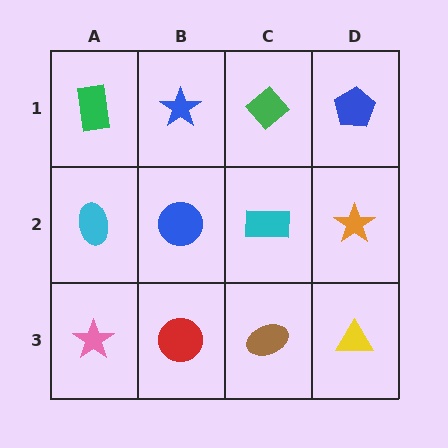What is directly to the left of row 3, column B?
A pink star.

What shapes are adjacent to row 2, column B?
A blue star (row 1, column B), a red circle (row 3, column B), a cyan ellipse (row 2, column A), a cyan rectangle (row 2, column C).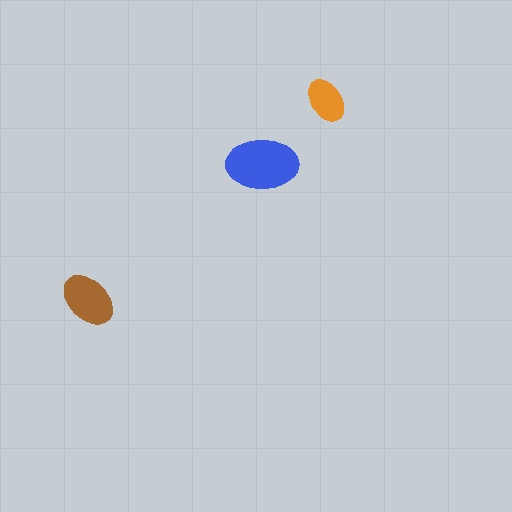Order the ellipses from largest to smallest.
the blue one, the brown one, the orange one.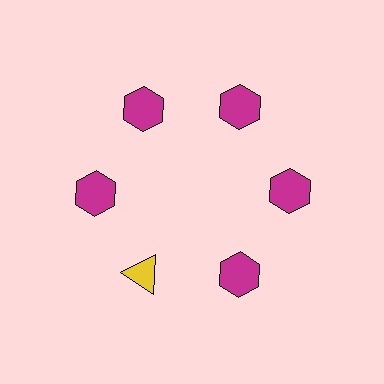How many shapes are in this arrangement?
There are 6 shapes arranged in a ring pattern.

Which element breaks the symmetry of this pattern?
The yellow triangle at roughly the 7 o'clock position breaks the symmetry. All other shapes are magenta hexagons.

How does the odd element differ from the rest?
It differs in both color (yellow instead of magenta) and shape (triangle instead of hexagon).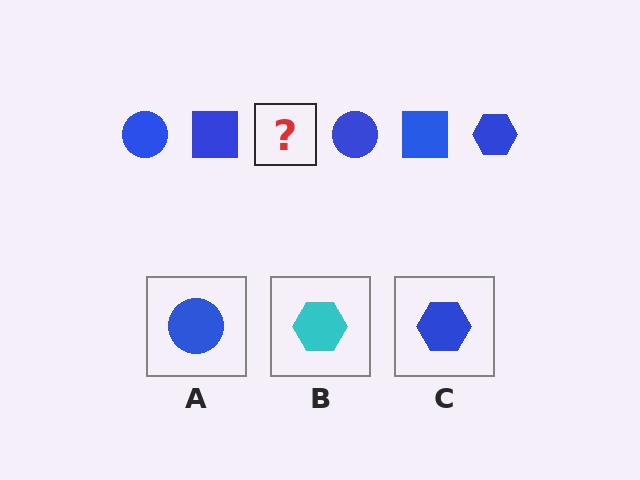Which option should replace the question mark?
Option C.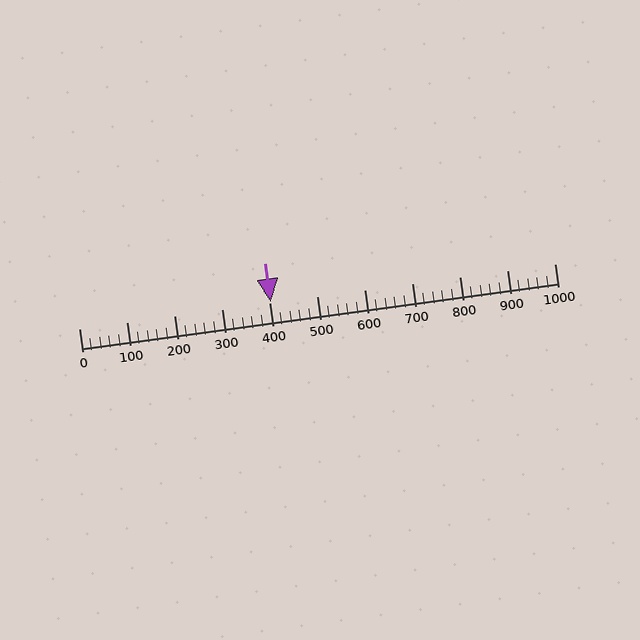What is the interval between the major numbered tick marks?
The major tick marks are spaced 100 units apart.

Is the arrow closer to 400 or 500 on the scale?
The arrow is closer to 400.